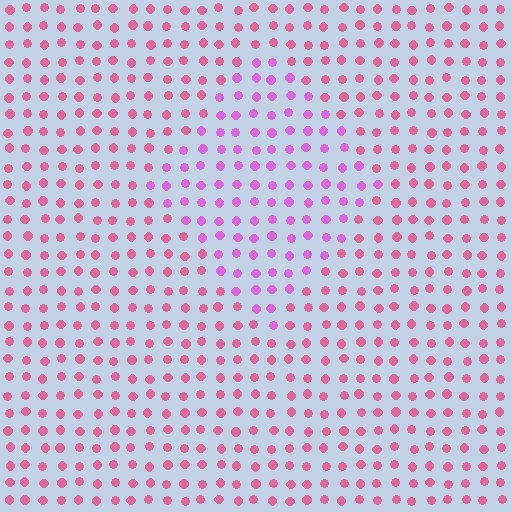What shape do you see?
I see a diamond.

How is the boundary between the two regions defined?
The boundary is defined purely by a slight shift in hue (about 35 degrees). Spacing, size, and orientation are identical on both sides.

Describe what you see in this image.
The image is filled with small pink elements in a uniform arrangement. A diamond-shaped region is visible where the elements are tinted to a slightly different hue, forming a subtle color boundary.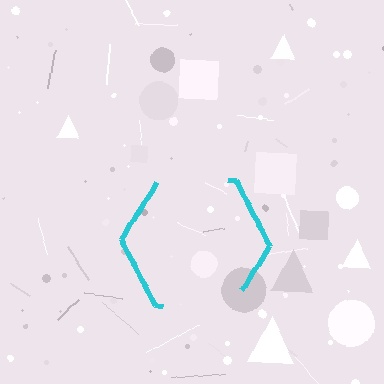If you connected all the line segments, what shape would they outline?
They would outline a hexagon.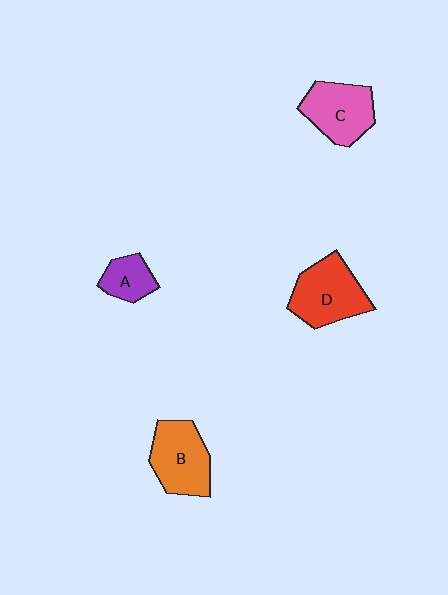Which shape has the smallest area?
Shape A (purple).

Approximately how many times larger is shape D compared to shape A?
Approximately 2.0 times.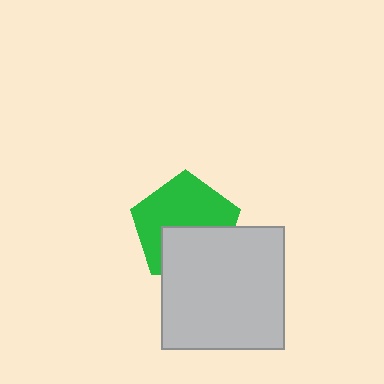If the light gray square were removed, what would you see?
You would see the complete green pentagon.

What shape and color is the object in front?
The object in front is a light gray square.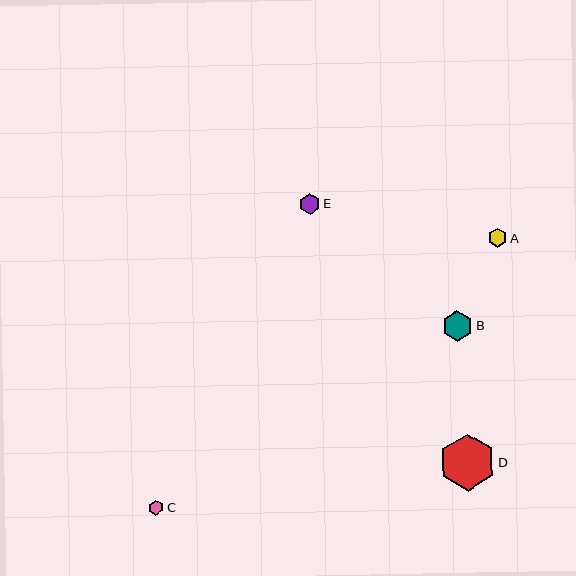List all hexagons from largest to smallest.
From largest to smallest: D, B, E, A, C.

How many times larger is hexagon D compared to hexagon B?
Hexagon D is approximately 1.9 times the size of hexagon B.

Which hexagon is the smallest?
Hexagon C is the smallest with a size of approximately 15 pixels.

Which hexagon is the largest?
Hexagon D is the largest with a size of approximately 56 pixels.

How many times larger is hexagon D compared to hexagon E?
Hexagon D is approximately 2.7 times the size of hexagon E.